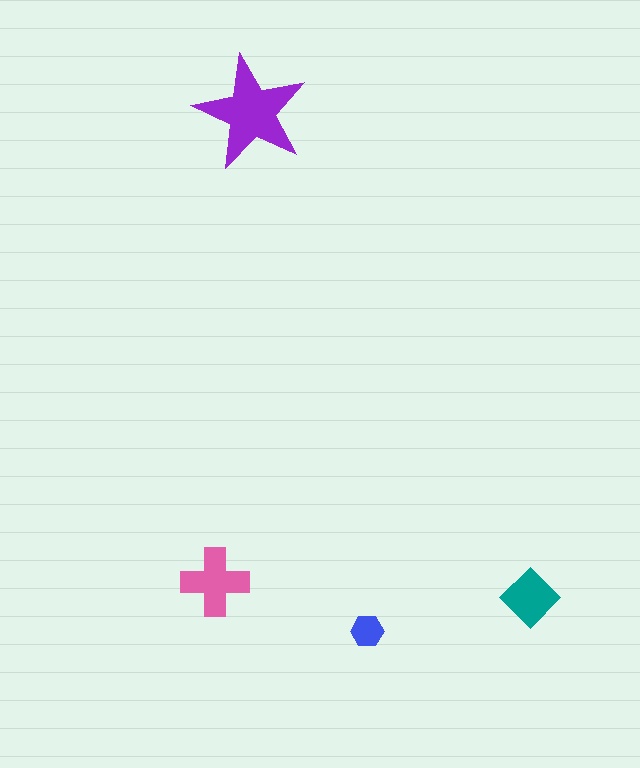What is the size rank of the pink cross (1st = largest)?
2nd.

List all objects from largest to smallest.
The purple star, the pink cross, the teal diamond, the blue hexagon.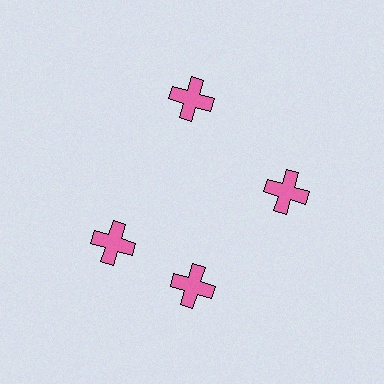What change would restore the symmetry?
The symmetry would be restored by rotating it back into even spacing with its neighbors so that all 4 crosses sit at equal angles and equal distance from the center.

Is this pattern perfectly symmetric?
No. The 4 pink crosses are arranged in a ring, but one element near the 9 o'clock position is rotated out of alignment along the ring, breaking the 4-fold rotational symmetry.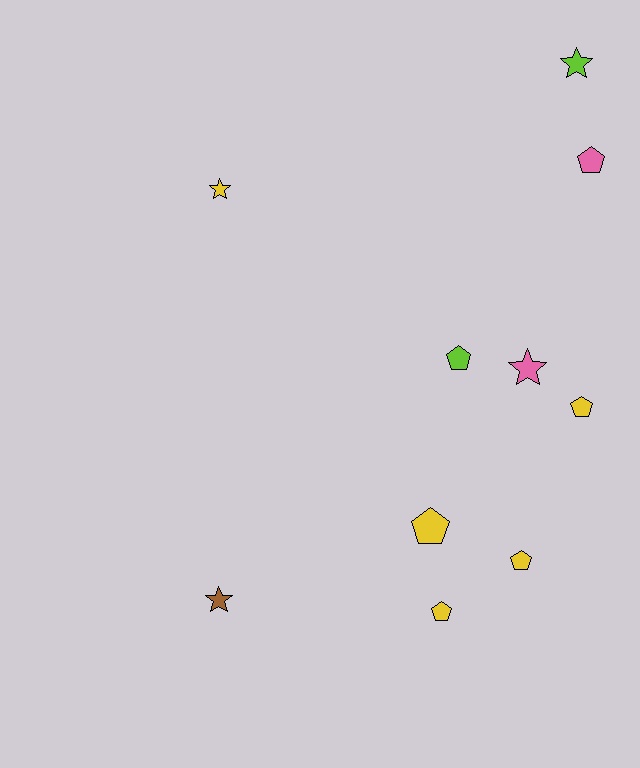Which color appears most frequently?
Yellow, with 5 objects.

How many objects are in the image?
There are 10 objects.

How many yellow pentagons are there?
There are 4 yellow pentagons.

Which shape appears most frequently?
Pentagon, with 6 objects.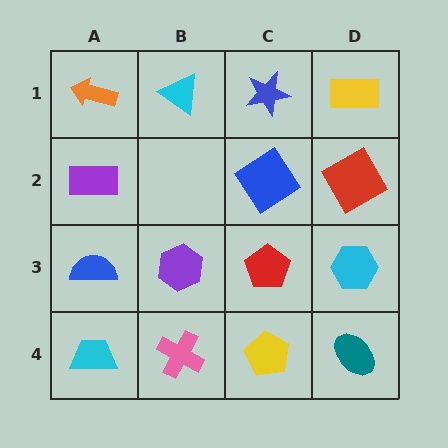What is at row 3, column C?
A red pentagon.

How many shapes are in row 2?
3 shapes.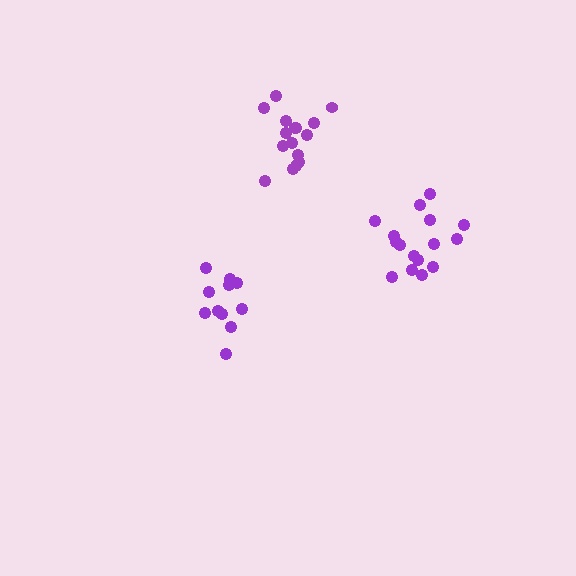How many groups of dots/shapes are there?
There are 3 groups.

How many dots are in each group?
Group 1: 11 dots, Group 2: 16 dots, Group 3: 16 dots (43 total).